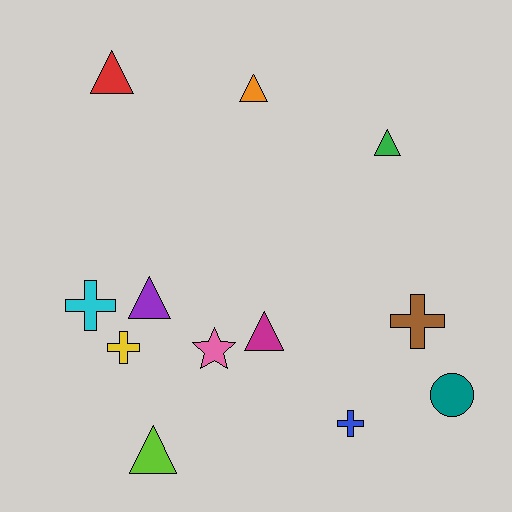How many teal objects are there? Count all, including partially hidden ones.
There is 1 teal object.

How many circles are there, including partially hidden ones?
There is 1 circle.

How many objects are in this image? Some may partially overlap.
There are 12 objects.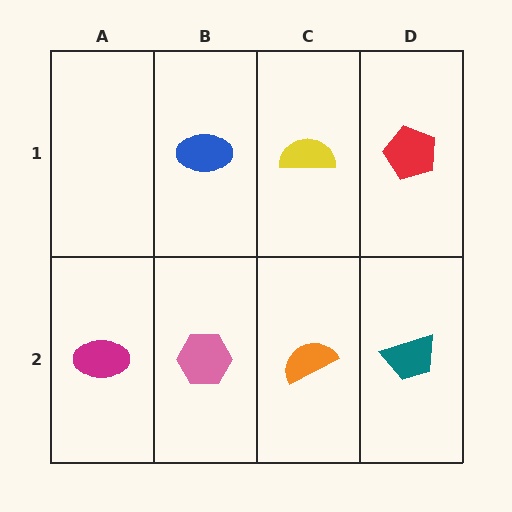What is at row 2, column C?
An orange semicircle.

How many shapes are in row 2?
4 shapes.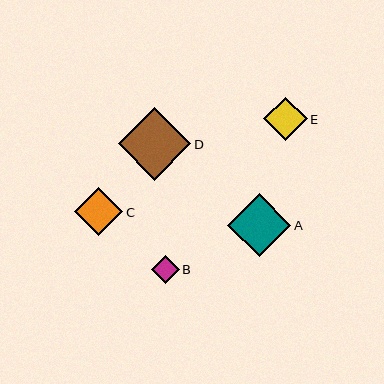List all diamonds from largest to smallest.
From largest to smallest: D, A, C, E, B.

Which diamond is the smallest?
Diamond B is the smallest with a size of approximately 28 pixels.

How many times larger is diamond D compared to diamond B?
Diamond D is approximately 2.6 times the size of diamond B.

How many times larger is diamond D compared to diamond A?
Diamond D is approximately 1.1 times the size of diamond A.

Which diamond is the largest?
Diamond D is the largest with a size of approximately 73 pixels.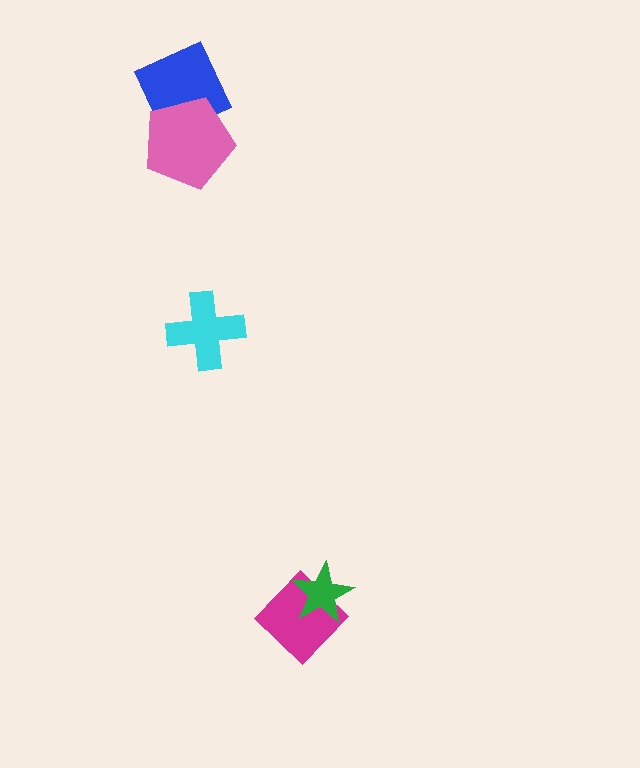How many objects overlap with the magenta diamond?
1 object overlaps with the magenta diamond.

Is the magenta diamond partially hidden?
Yes, it is partially covered by another shape.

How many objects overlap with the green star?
1 object overlaps with the green star.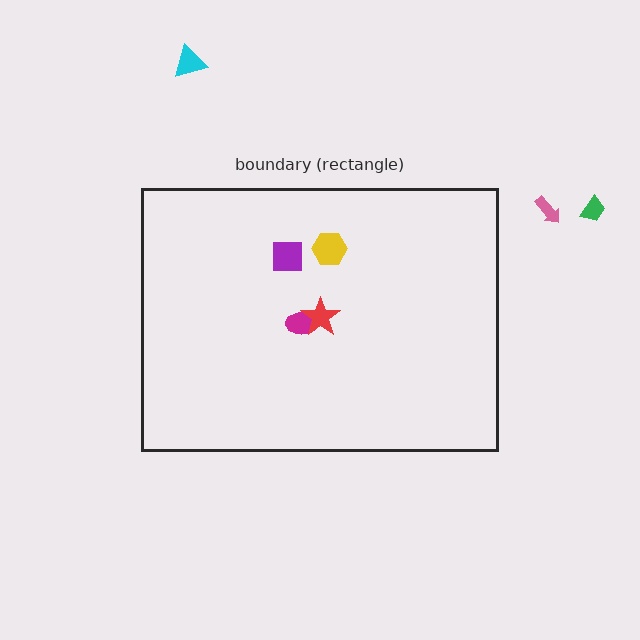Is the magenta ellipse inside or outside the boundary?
Inside.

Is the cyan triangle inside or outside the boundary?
Outside.